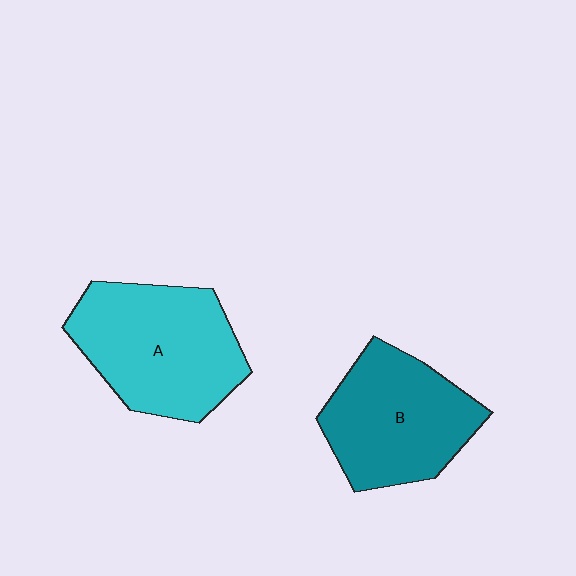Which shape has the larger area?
Shape A (cyan).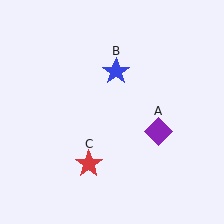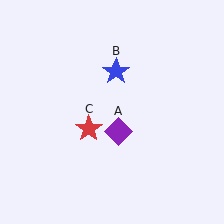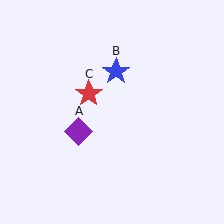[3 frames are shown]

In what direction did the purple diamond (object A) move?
The purple diamond (object A) moved left.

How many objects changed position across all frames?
2 objects changed position: purple diamond (object A), red star (object C).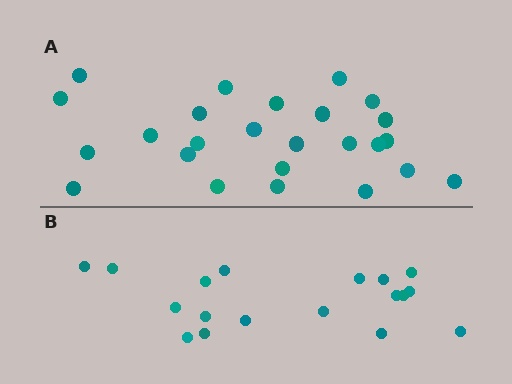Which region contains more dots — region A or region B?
Region A (the top region) has more dots.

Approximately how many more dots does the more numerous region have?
Region A has roughly 8 or so more dots than region B.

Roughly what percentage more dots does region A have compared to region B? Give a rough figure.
About 40% more.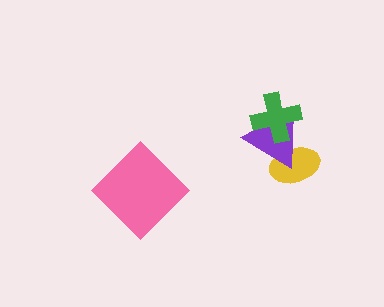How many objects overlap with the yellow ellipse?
1 object overlaps with the yellow ellipse.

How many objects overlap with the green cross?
1 object overlaps with the green cross.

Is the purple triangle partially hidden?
Yes, it is partially covered by another shape.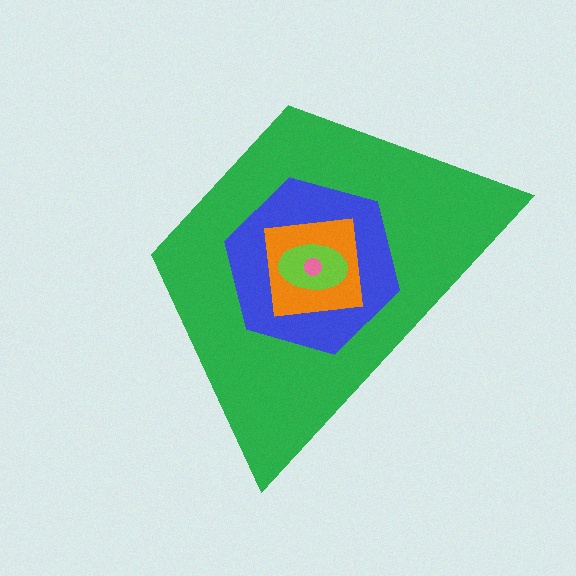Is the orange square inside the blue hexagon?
Yes.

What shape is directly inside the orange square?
The lime ellipse.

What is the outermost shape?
The green trapezoid.